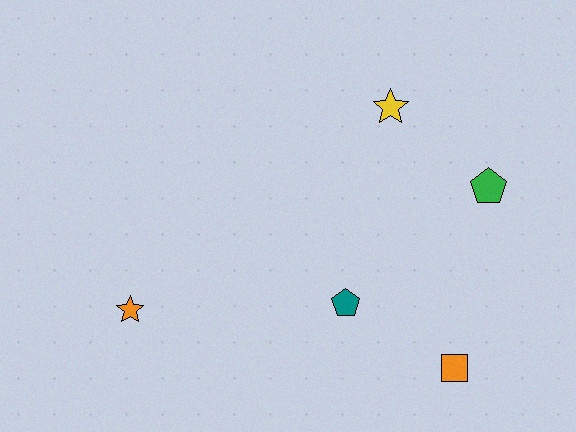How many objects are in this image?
There are 5 objects.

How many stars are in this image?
There are 2 stars.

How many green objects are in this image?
There is 1 green object.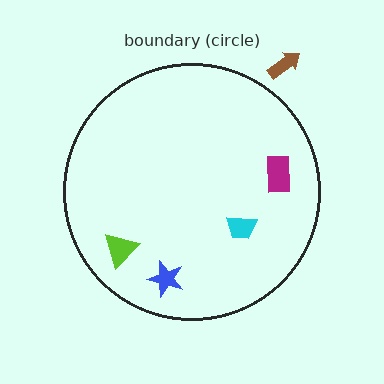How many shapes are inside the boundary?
4 inside, 1 outside.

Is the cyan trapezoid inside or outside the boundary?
Inside.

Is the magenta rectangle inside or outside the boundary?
Inside.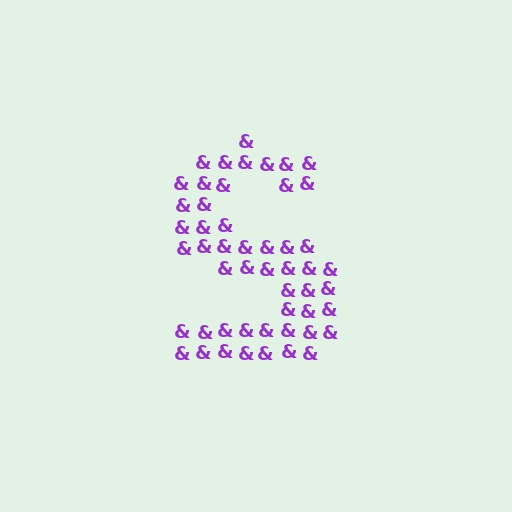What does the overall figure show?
The overall figure shows the letter S.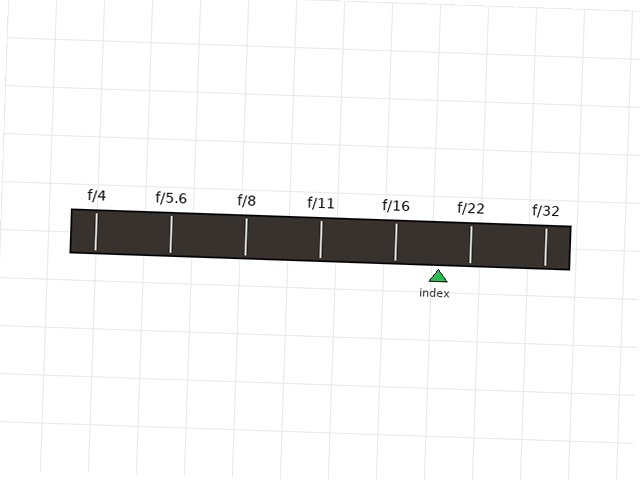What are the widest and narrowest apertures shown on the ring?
The widest aperture shown is f/4 and the narrowest is f/32.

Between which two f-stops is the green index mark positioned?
The index mark is between f/16 and f/22.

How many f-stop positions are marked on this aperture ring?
There are 7 f-stop positions marked.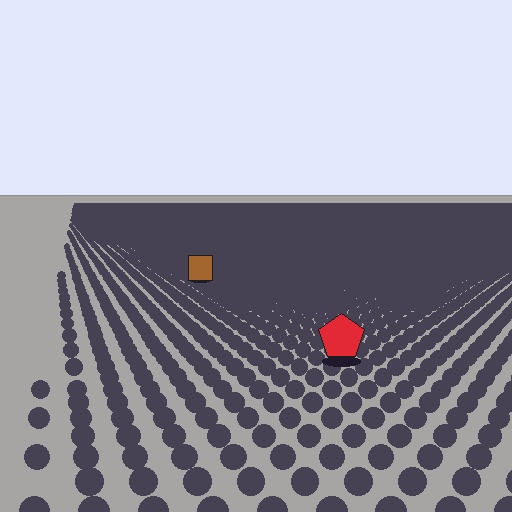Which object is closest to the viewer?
The red pentagon is closest. The texture marks near it are larger and more spread out.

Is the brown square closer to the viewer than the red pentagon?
No. The red pentagon is closer — you can tell from the texture gradient: the ground texture is coarser near it.